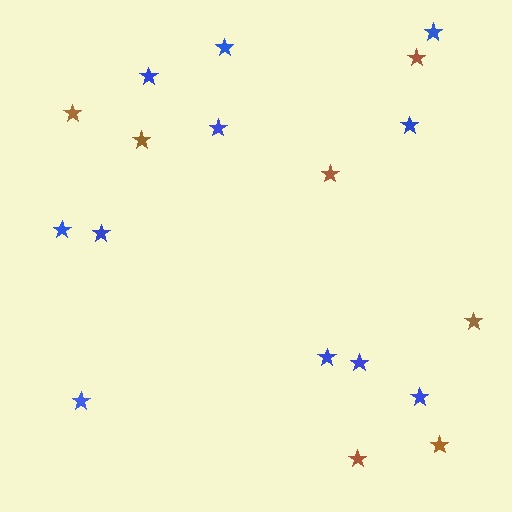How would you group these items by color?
There are 2 groups: one group of blue stars (11) and one group of brown stars (7).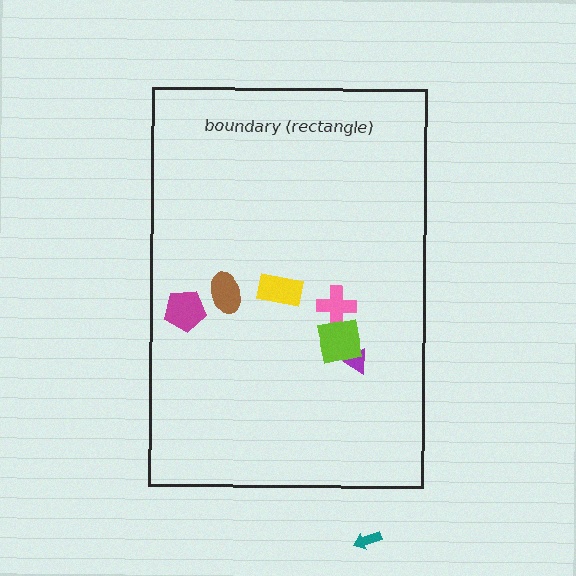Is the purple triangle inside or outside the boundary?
Inside.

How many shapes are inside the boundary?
6 inside, 1 outside.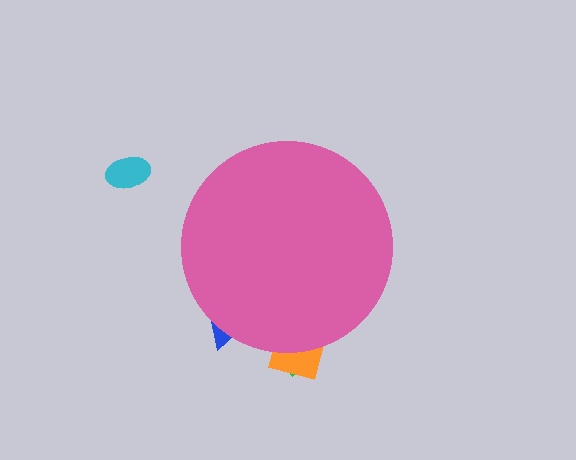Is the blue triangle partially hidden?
Yes, the blue triangle is partially hidden behind the pink circle.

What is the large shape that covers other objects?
A pink circle.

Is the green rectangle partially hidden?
Yes, the green rectangle is partially hidden behind the pink circle.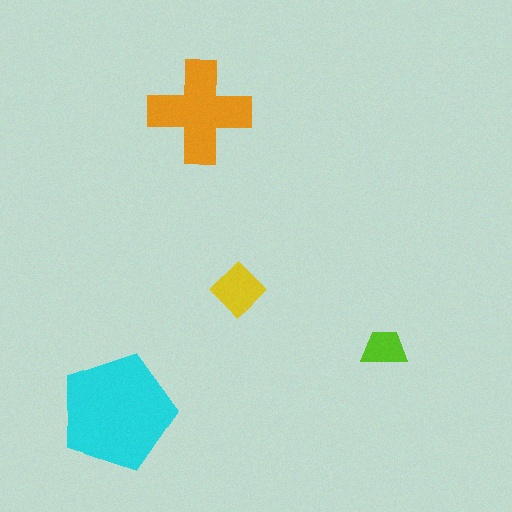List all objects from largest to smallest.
The cyan pentagon, the orange cross, the yellow diamond, the lime trapezoid.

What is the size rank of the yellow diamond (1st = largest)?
3rd.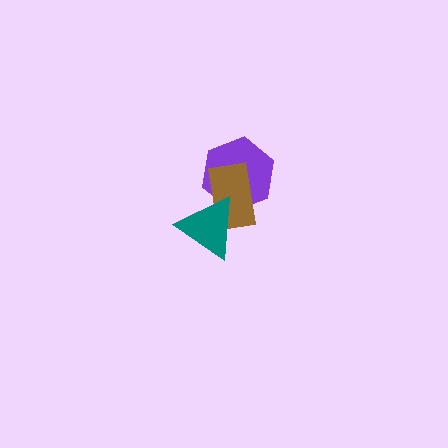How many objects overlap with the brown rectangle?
2 objects overlap with the brown rectangle.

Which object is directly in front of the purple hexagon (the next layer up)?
The brown rectangle is directly in front of the purple hexagon.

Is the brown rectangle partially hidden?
Yes, it is partially covered by another shape.